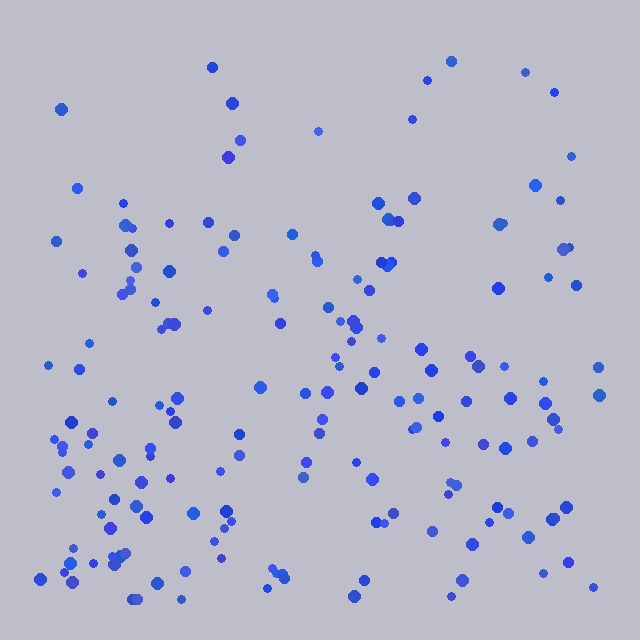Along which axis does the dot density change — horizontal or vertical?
Vertical.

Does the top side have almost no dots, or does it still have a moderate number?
Still a moderate number, just noticeably fewer than the bottom.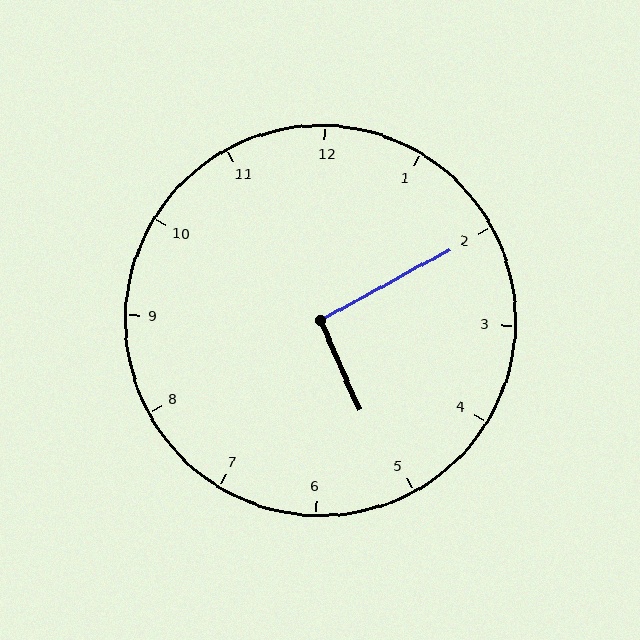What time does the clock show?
5:10.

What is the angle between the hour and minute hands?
Approximately 95 degrees.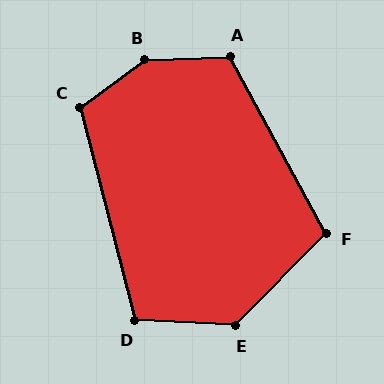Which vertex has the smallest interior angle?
F, at approximately 107 degrees.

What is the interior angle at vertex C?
Approximately 112 degrees (obtuse).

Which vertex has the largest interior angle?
B, at approximately 146 degrees.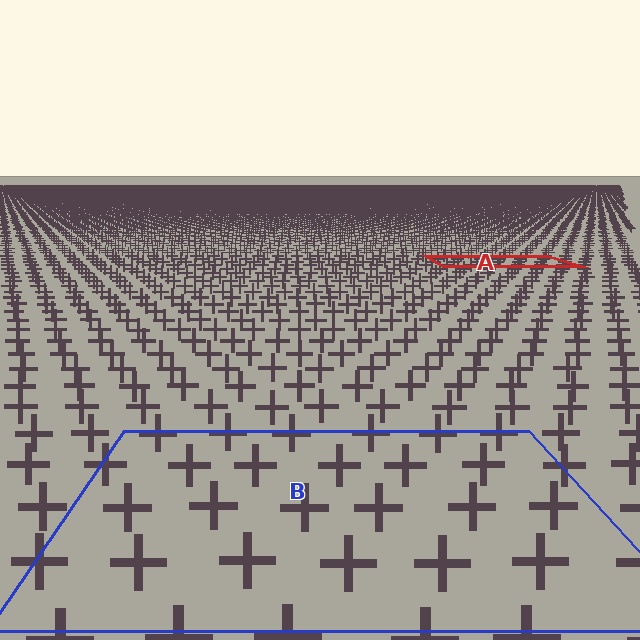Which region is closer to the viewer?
Region B is closer. The texture elements there are larger and more spread out.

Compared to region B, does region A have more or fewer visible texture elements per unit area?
Region A has more texture elements per unit area — they are packed more densely because it is farther away.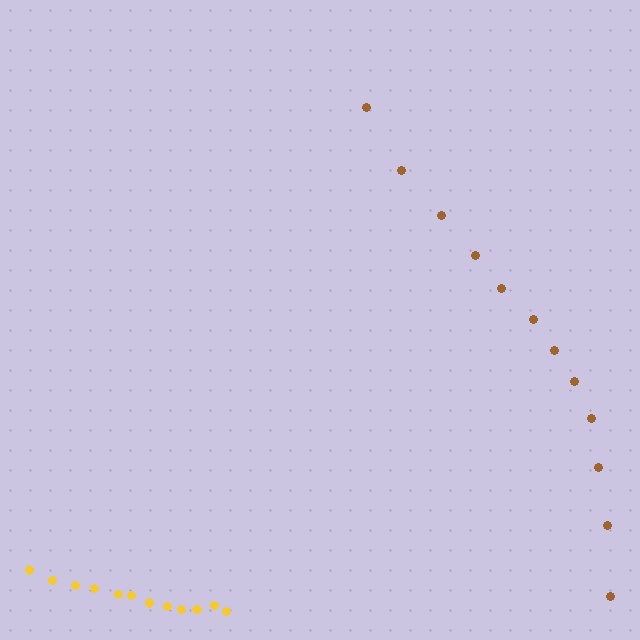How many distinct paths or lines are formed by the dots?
There are 2 distinct paths.